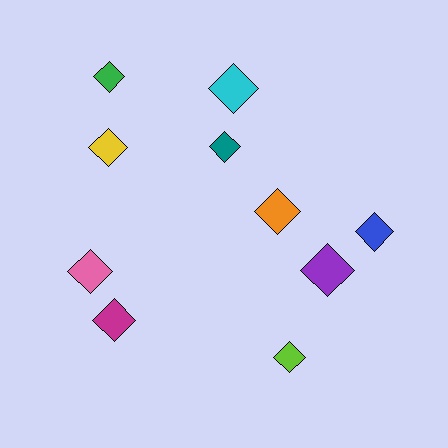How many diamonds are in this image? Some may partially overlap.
There are 10 diamonds.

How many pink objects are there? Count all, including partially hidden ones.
There is 1 pink object.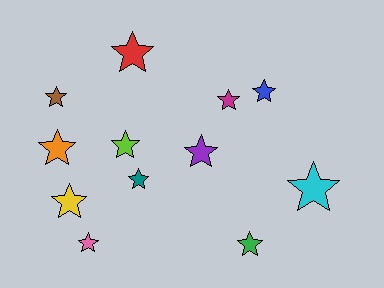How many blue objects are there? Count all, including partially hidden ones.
There is 1 blue object.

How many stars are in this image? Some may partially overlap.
There are 12 stars.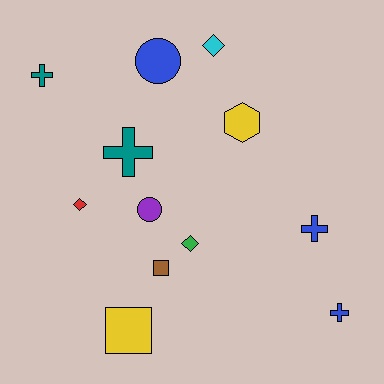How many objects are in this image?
There are 12 objects.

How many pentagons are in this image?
There are no pentagons.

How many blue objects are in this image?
There are 3 blue objects.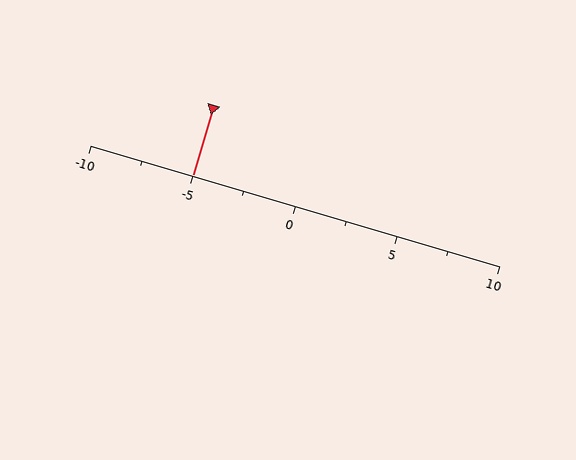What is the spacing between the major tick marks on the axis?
The major ticks are spaced 5 apart.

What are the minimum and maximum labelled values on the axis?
The axis runs from -10 to 10.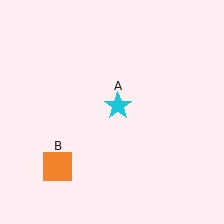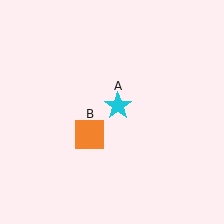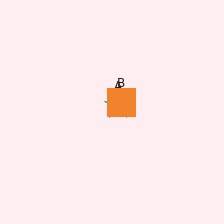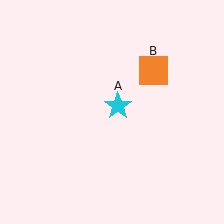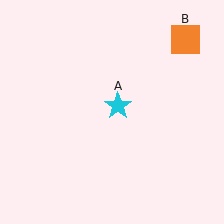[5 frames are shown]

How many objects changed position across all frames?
1 object changed position: orange square (object B).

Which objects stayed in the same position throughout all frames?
Cyan star (object A) remained stationary.